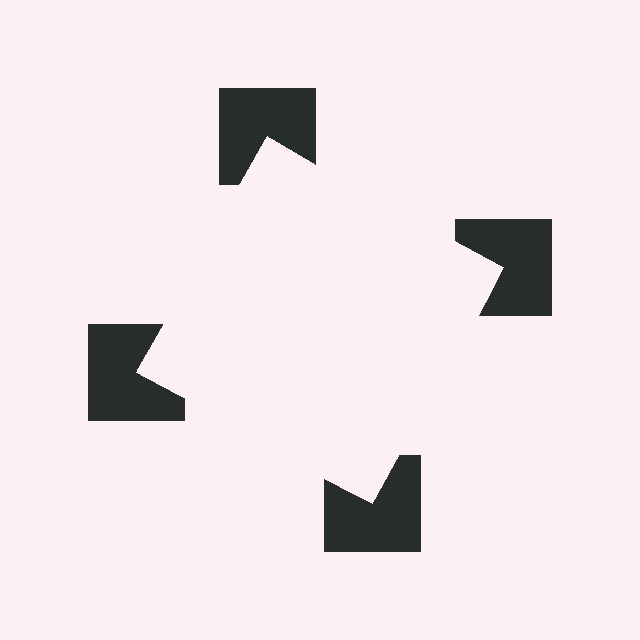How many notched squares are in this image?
There are 4 — one at each vertex of the illusory square.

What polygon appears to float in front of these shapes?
An illusory square — its edges are inferred from the aligned wedge cuts in the notched squares, not physically drawn.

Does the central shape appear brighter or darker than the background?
It typically appears slightly brighter than the background, even though no actual brightness change is drawn.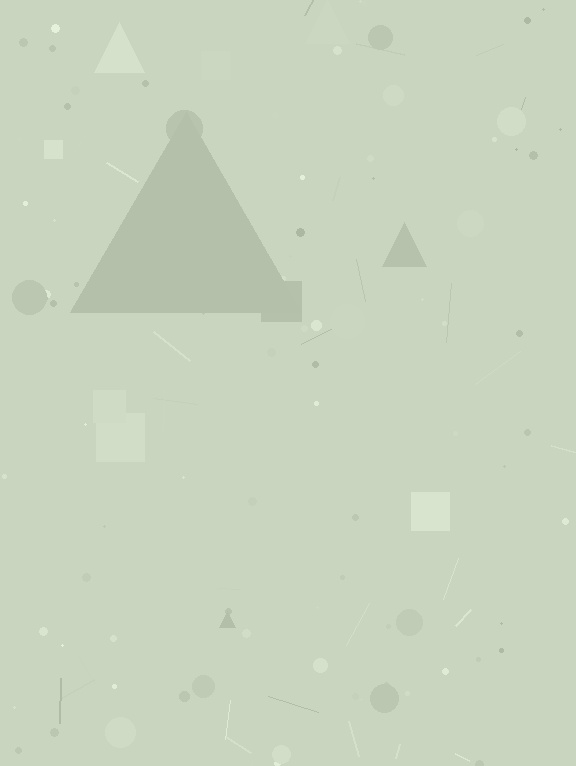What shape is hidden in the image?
A triangle is hidden in the image.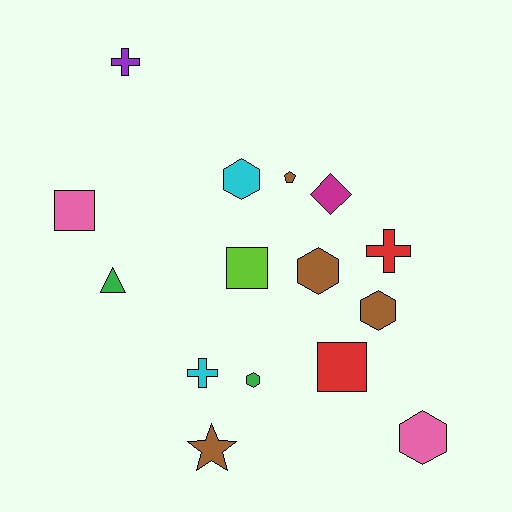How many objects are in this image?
There are 15 objects.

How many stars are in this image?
There is 1 star.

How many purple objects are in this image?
There is 1 purple object.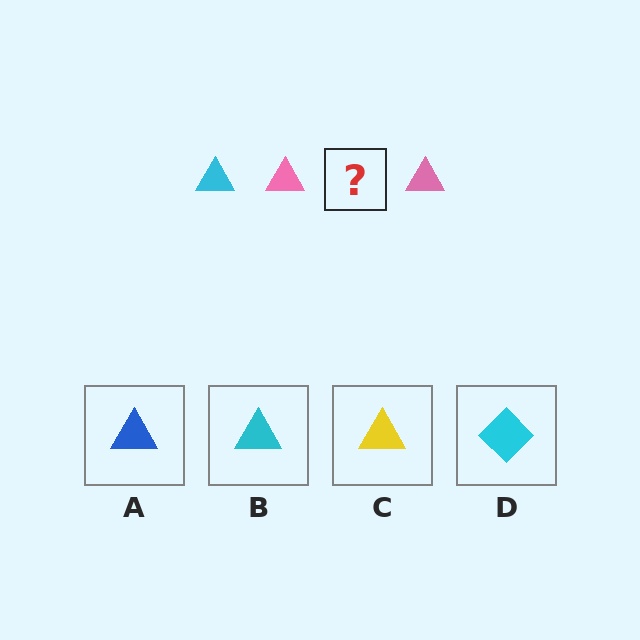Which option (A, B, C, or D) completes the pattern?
B.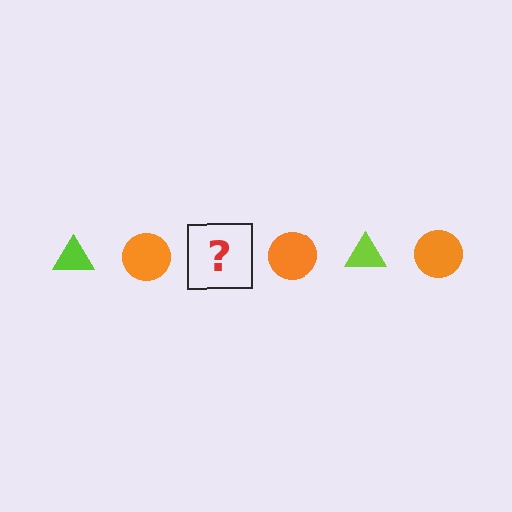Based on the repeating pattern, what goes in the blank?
The blank should be a lime triangle.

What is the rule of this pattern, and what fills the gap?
The rule is that the pattern alternates between lime triangle and orange circle. The gap should be filled with a lime triangle.